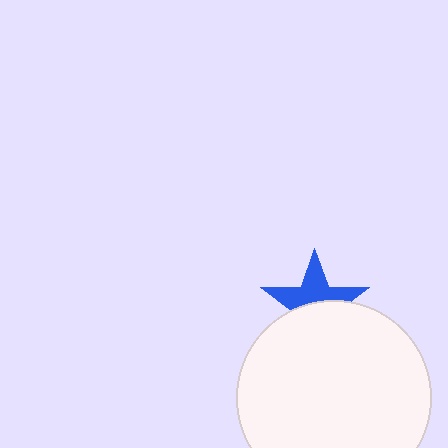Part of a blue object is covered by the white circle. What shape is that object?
It is a star.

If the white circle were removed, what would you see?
You would see the complete blue star.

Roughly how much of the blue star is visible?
About half of it is visible (roughly 50%).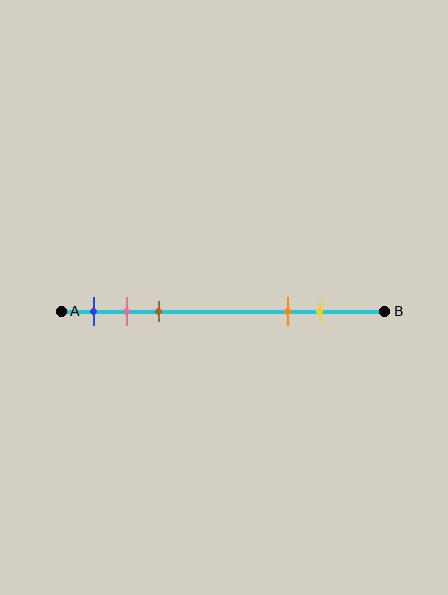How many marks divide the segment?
There are 5 marks dividing the segment.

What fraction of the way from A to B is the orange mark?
The orange mark is approximately 70% (0.7) of the way from A to B.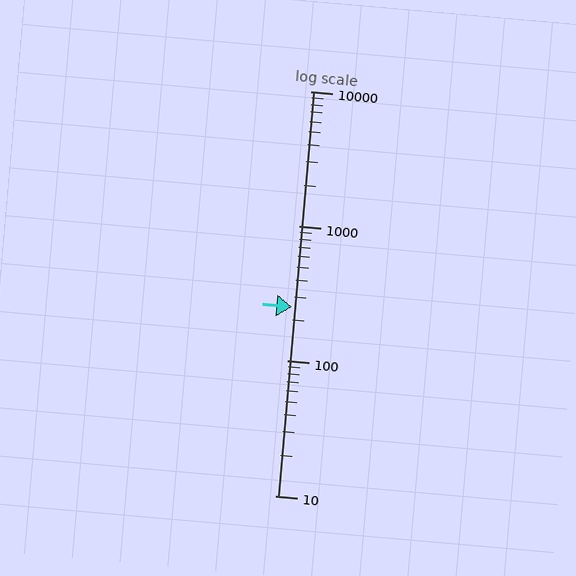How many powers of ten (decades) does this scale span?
The scale spans 3 decades, from 10 to 10000.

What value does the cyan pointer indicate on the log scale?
The pointer indicates approximately 250.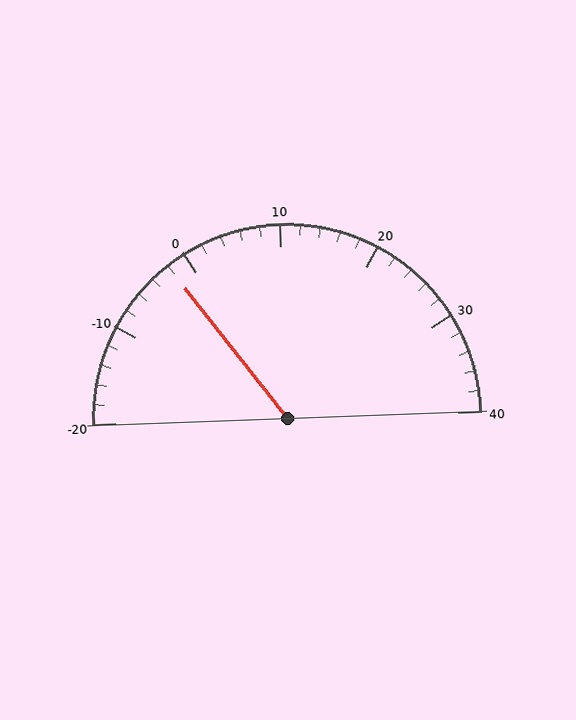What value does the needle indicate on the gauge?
The needle indicates approximately -2.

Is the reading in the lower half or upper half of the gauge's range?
The reading is in the lower half of the range (-20 to 40).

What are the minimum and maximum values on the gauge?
The gauge ranges from -20 to 40.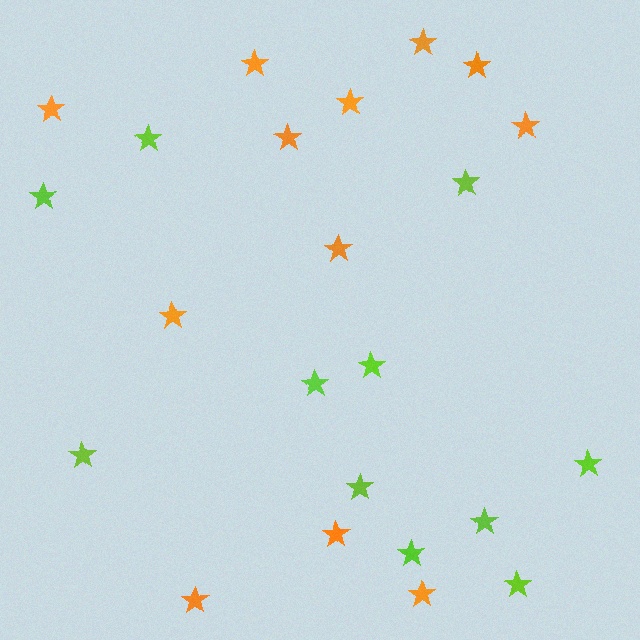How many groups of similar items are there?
There are 2 groups: one group of orange stars (12) and one group of lime stars (11).